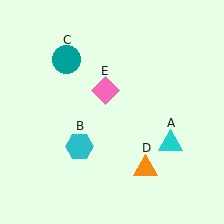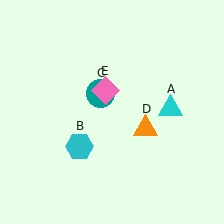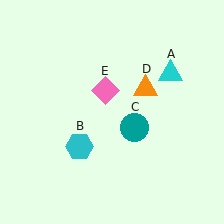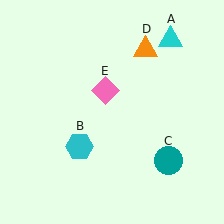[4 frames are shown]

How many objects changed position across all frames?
3 objects changed position: cyan triangle (object A), teal circle (object C), orange triangle (object D).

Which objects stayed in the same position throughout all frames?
Cyan hexagon (object B) and pink diamond (object E) remained stationary.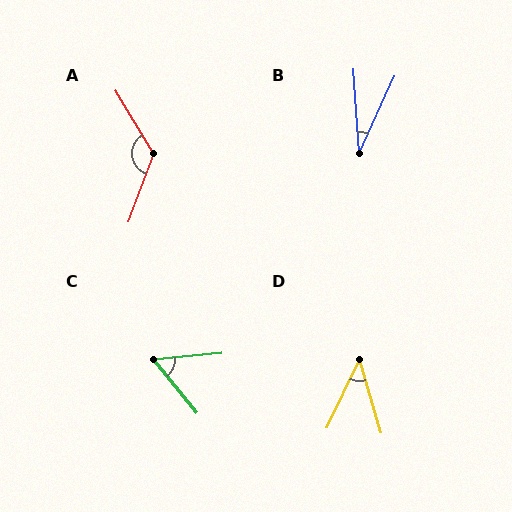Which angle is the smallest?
B, at approximately 28 degrees.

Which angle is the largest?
A, at approximately 128 degrees.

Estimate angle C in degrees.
Approximately 56 degrees.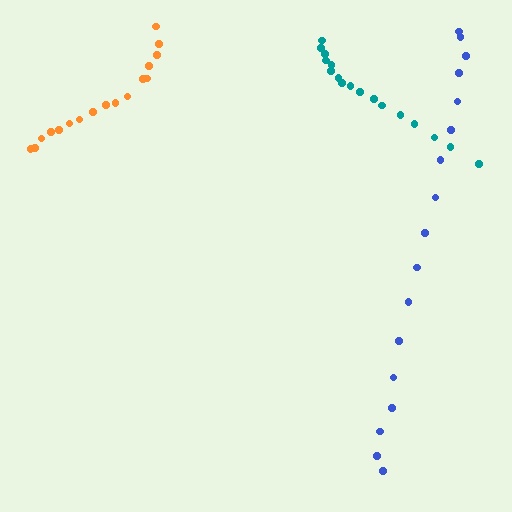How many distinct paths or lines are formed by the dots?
There are 3 distinct paths.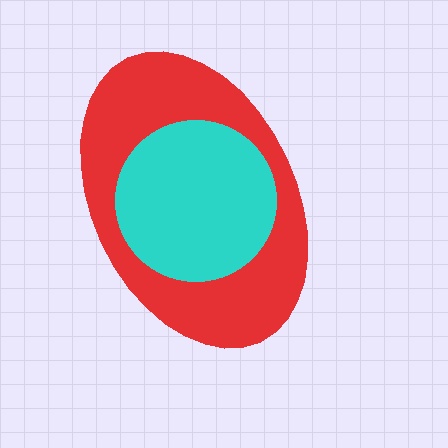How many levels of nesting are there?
2.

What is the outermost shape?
The red ellipse.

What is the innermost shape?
The cyan circle.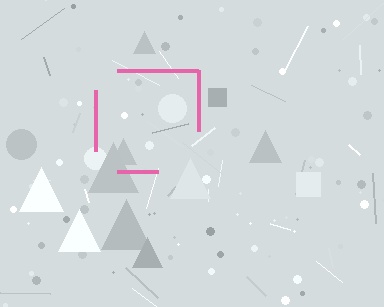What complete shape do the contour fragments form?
The contour fragments form a square.